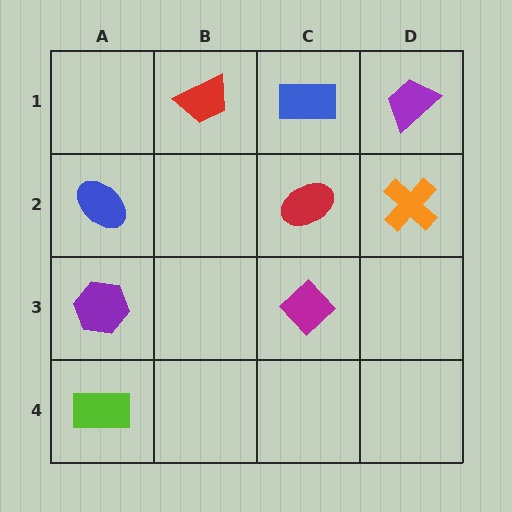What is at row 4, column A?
A lime rectangle.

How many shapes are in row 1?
3 shapes.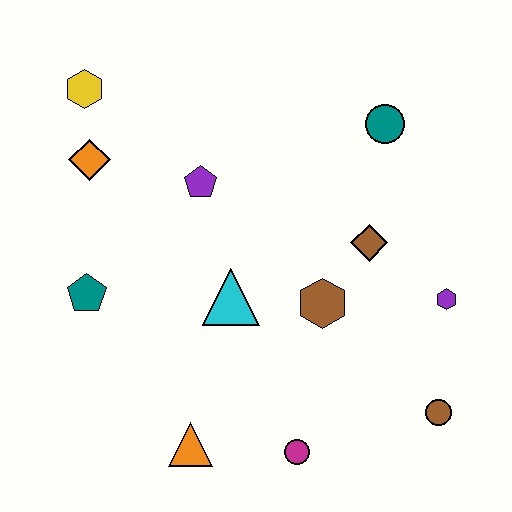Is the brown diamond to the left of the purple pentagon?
No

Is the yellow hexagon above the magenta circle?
Yes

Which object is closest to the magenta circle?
The orange triangle is closest to the magenta circle.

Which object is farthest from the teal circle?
The orange triangle is farthest from the teal circle.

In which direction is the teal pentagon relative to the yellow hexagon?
The teal pentagon is below the yellow hexagon.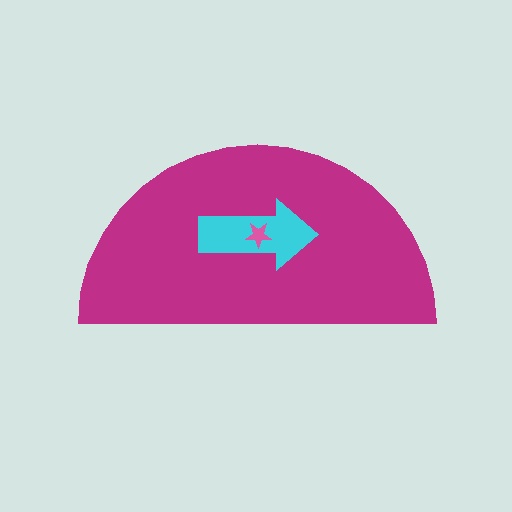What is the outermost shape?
The magenta semicircle.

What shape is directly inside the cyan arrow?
The pink star.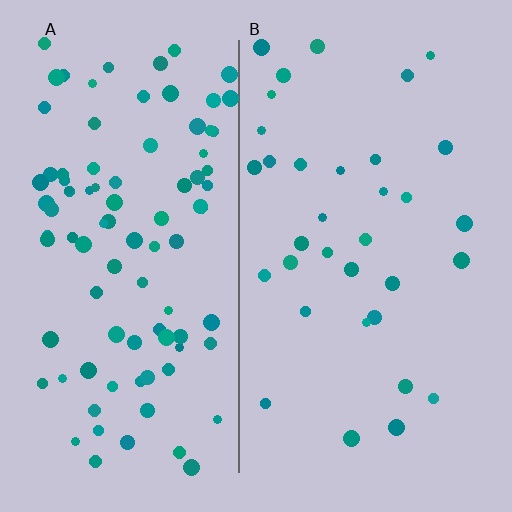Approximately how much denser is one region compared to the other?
Approximately 2.7× — region A over region B.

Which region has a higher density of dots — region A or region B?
A (the left).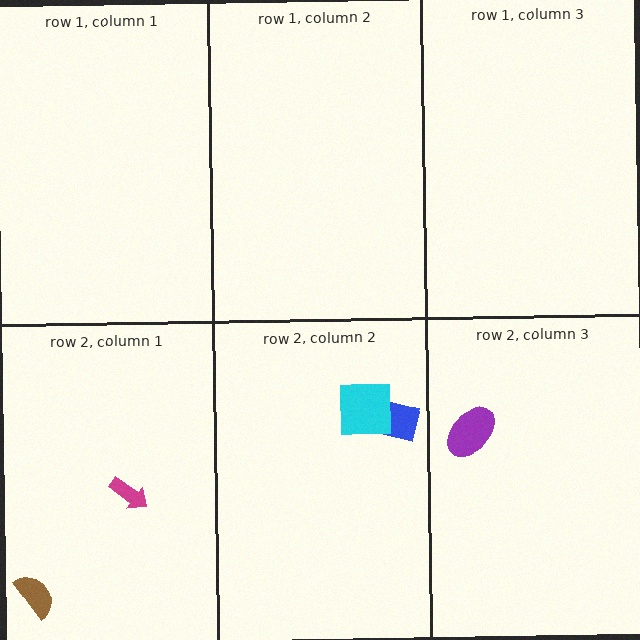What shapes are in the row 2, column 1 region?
The magenta arrow, the brown semicircle.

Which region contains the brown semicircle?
The row 2, column 1 region.